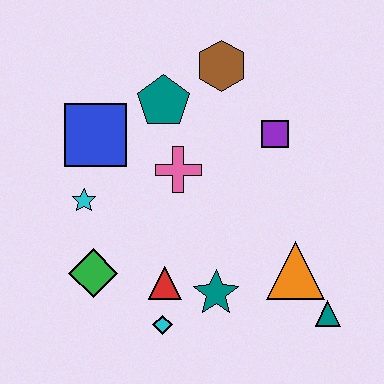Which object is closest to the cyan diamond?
The red triangle is closest to the cyan diamond.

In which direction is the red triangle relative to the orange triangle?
The red triangle is to the left of the orange triangle.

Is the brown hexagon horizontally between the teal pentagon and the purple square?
Yes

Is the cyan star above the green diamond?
Yes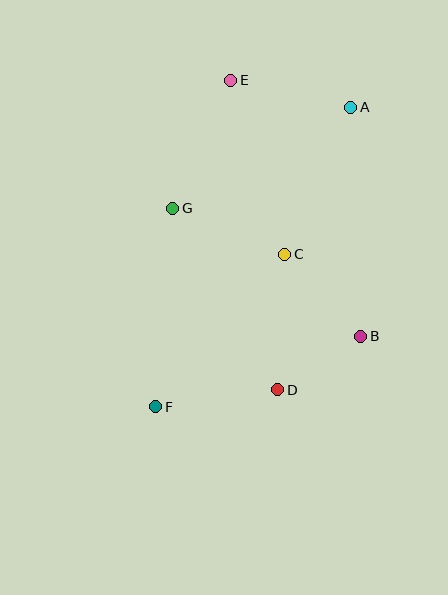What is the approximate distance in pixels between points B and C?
The distance between B and C is approximately 112 pixels.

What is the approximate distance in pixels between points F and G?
The distance between F and G is approximately 199 pixels.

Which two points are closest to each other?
Points B and D are closest to each other.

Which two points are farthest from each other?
Points A and F are farthest from each other.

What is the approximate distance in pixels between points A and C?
The distance between A and C is approximately 161 pixels.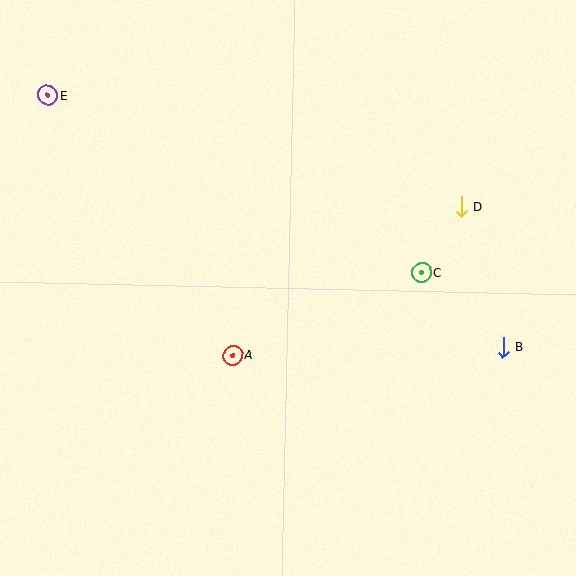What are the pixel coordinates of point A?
Point A is at (233, 355).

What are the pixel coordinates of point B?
Point B is at (503, 347).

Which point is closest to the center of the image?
Point A at (233, 355) is closest to the center.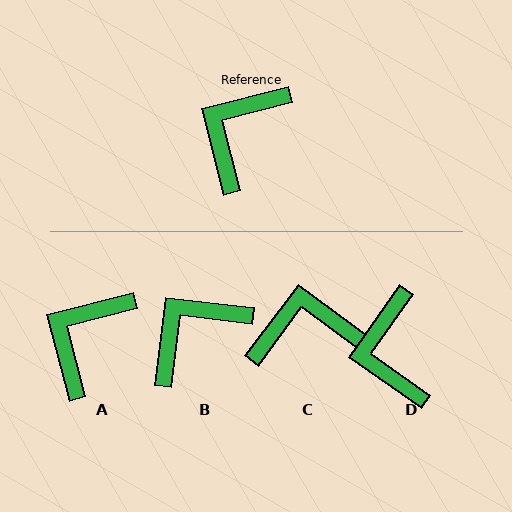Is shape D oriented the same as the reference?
No, it is off by about 40 degrees.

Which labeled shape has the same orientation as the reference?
A.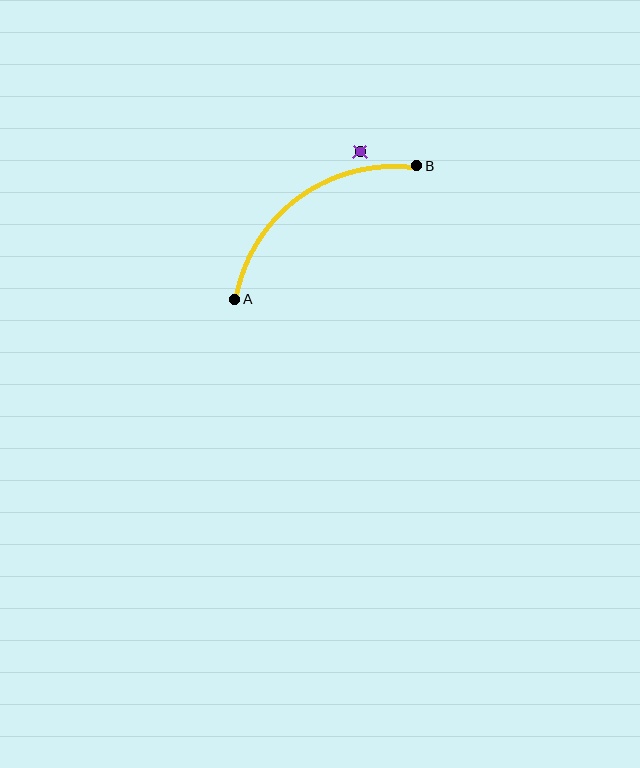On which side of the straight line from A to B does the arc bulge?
The arc bulges above and to the left of the straight line connecting A and B.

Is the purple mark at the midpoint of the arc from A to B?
No — the purple mark does not lie on the arc at all. It sits slightly outside the curve.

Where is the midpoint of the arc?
The arc midpoint is the point on the curve farthest from the straight line joining A and B. It sits above and to the left of that line.